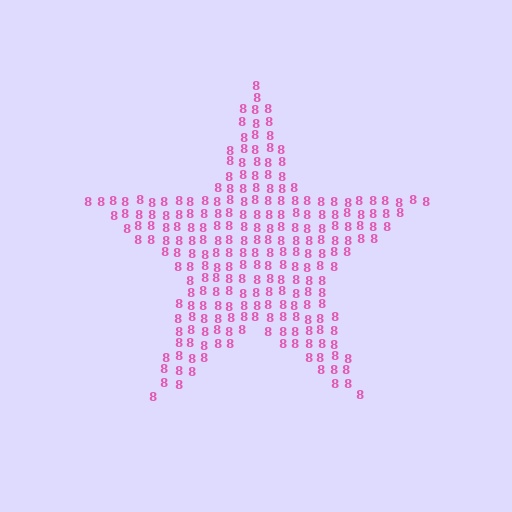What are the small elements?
The small elements are digit 8's.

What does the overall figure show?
The overall figure shows a star.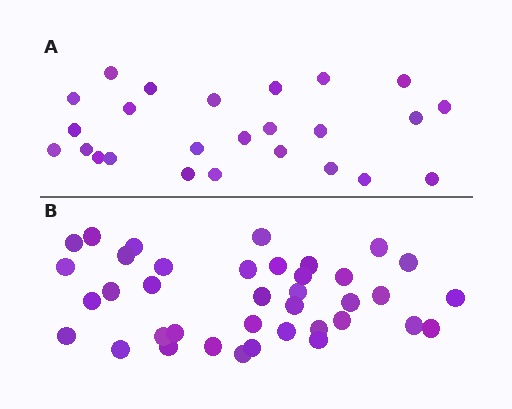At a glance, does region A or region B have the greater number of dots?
Region B (the bottom region) has more dots.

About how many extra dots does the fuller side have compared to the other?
Region B has approximately 15 more dots than region A.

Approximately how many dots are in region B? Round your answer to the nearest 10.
About 40 dots. (The exact count is 38, which rounds to 40.)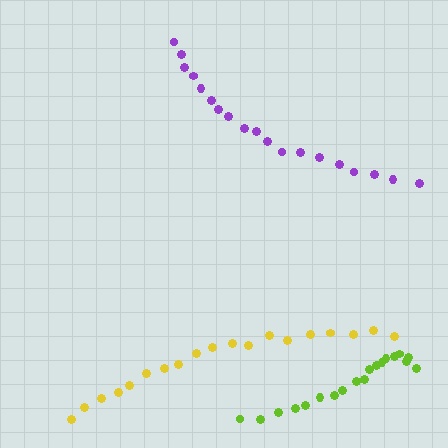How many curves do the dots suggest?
There are 3 distinct paths.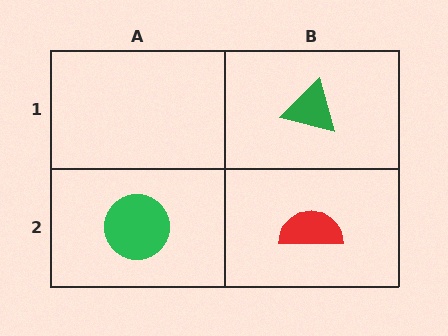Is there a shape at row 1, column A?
No, that cell is empty.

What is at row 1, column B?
A green triangle.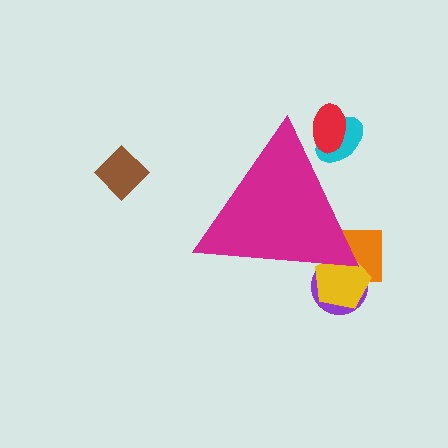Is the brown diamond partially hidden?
No, the brown diamond is fully visible.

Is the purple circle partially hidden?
Yes, the purple circle is partially hidden behind the magenta triangle.